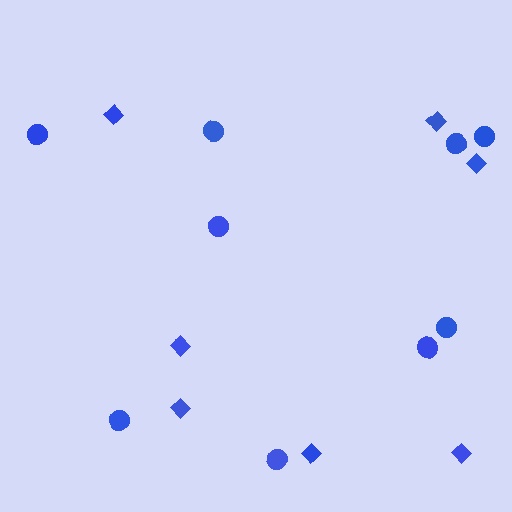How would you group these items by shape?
There are 2 groups: one group of circles (9) and one group of diamonds (7).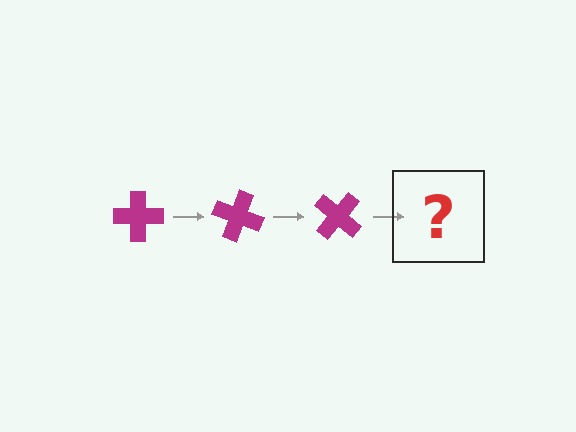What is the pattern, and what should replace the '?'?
The pattern is that the cross rotates 20 degrees each step. The '?' should be a magenta cross rotated 60 degrees.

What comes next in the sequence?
The next element should be a magenta cross rotated 60 degrees.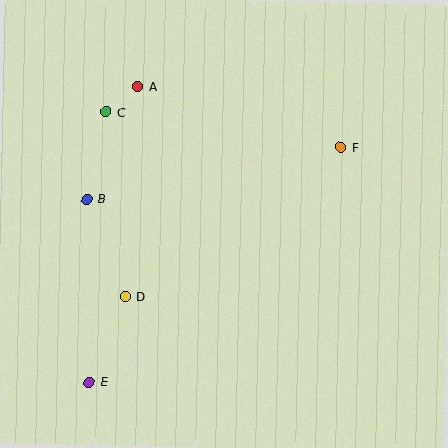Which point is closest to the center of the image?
Point D at (126, 297) is closest to the center.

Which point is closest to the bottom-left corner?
Point E is closest to the bottom-left corner.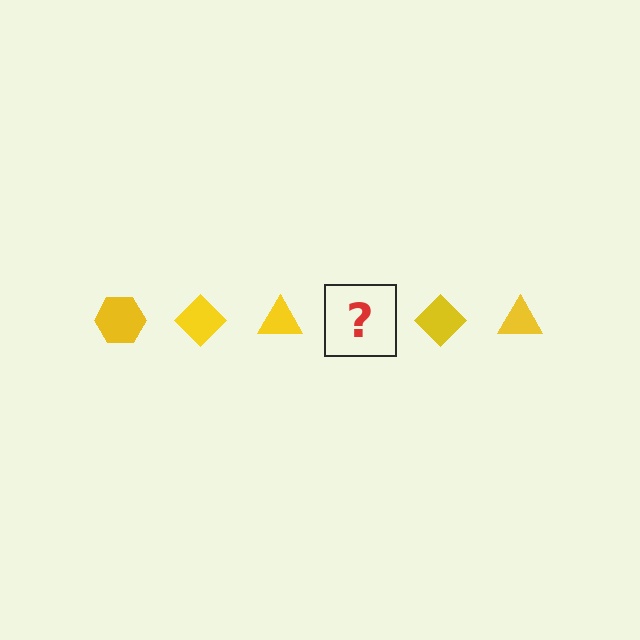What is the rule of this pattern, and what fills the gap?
The rule is that the pattern cycles through hexagon, diamond, triangle shapes in yellow. The gap should be filled with a yellow hexagon.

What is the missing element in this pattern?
The missing element is a yellow hexagon.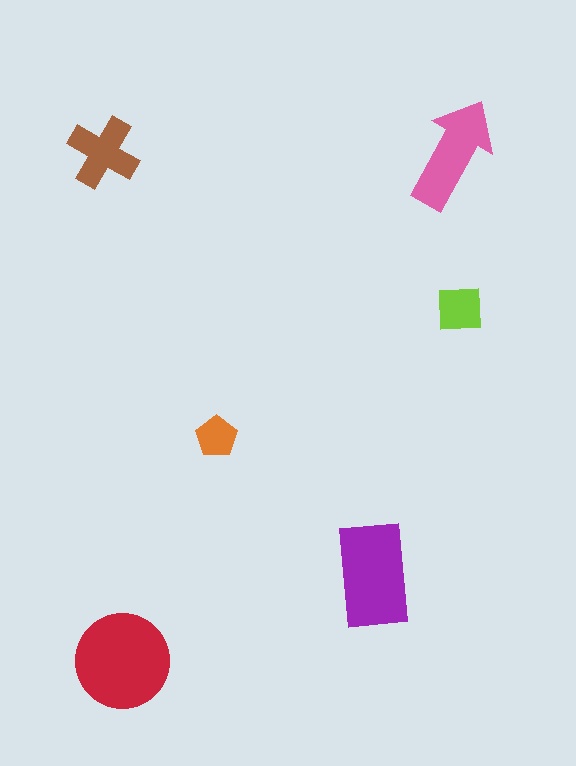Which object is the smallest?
The orange pentagon.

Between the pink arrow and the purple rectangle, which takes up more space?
The purple rectangle.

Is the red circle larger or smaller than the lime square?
Larger.